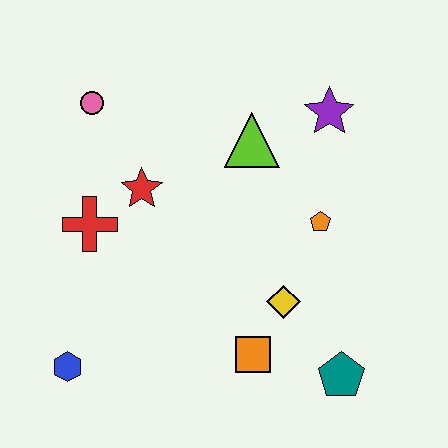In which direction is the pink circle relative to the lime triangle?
The pink circle is to the left of the lime triangle.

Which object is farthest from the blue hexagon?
The purple star is farthest from the blue hexagon.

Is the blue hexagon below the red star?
Yes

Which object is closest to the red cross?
The red star is closest to the red cross.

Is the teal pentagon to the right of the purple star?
Yes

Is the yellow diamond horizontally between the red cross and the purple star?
Yes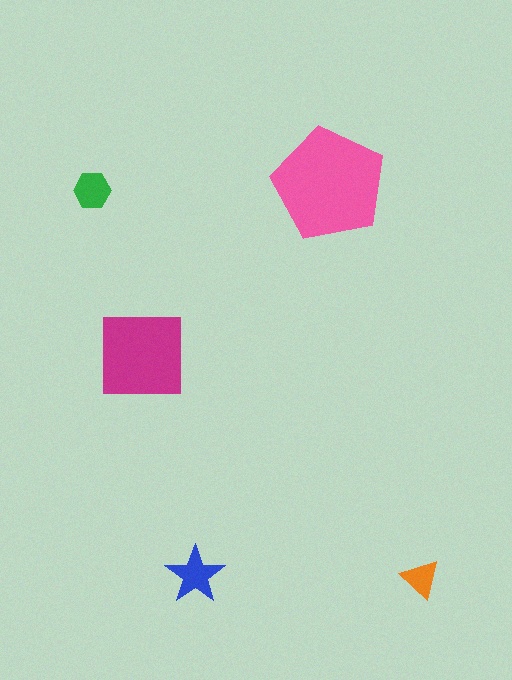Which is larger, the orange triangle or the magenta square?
The magenta square.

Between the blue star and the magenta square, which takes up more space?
The magenta square.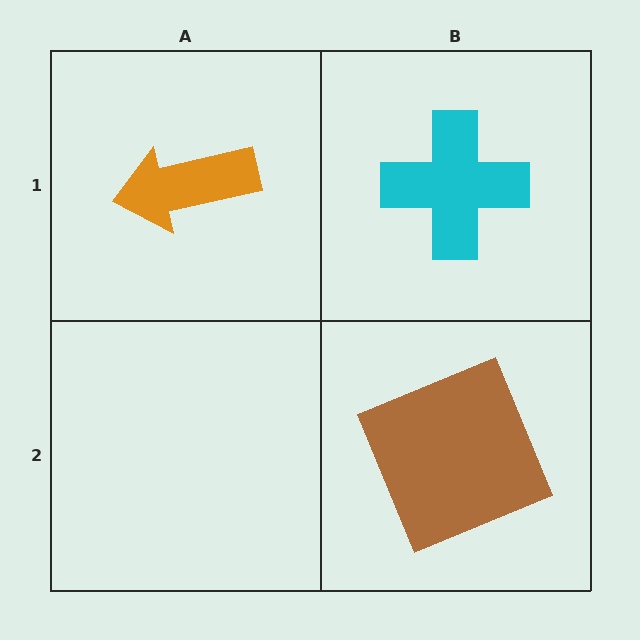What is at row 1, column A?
An orange arrow.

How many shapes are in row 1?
2 shapes.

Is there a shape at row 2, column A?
No, that cell is empty.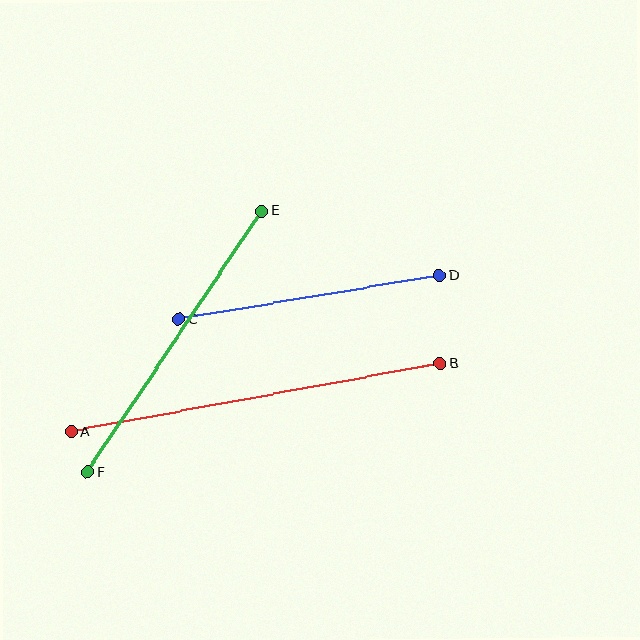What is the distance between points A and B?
The distance is approximately 375 pixels.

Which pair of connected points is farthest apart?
Points A and B are farthest apart.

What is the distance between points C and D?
The distance is approximately 264 pixels.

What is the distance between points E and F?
The distance is approximately 314 pixels.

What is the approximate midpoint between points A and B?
The midpoint is at approximately (256, 397) pixels.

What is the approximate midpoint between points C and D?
The midpoint is at approximately (309, 297) pixels.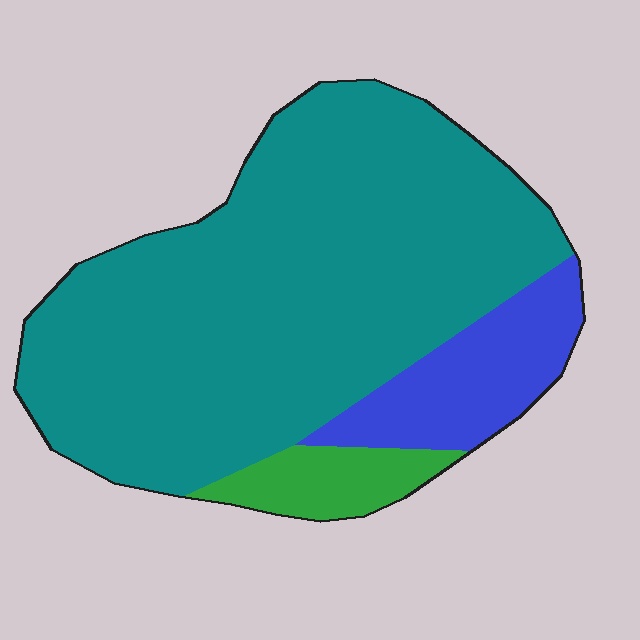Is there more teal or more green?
Teal.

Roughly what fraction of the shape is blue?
Blue covers around 15% of the shape.